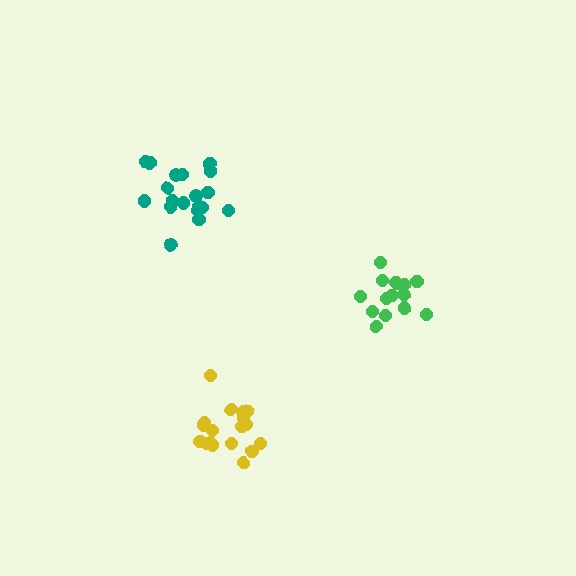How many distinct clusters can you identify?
There are 3 distinct clusters.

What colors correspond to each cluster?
The clusters are colored: yellow, green, teal.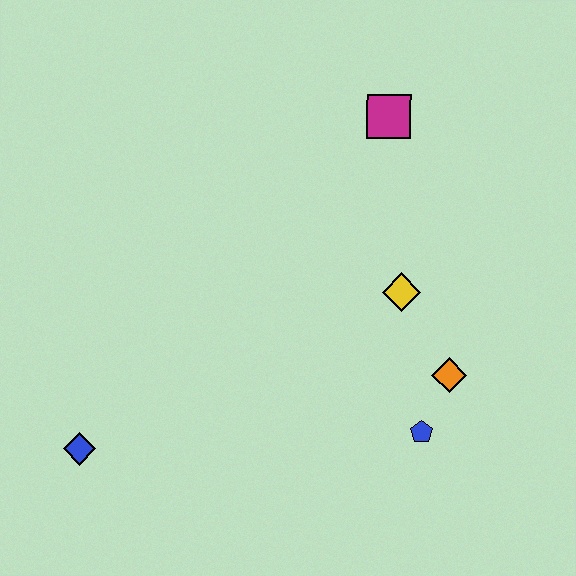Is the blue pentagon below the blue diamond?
No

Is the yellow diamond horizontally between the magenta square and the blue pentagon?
Yes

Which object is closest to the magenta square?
The yellow diamond is closest to the magenta square.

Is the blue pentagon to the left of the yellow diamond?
No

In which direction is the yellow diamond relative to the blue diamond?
The yellow diamond is to the right of the blue diamond.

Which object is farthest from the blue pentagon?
The blue diamond is farthest from the blue pentagon.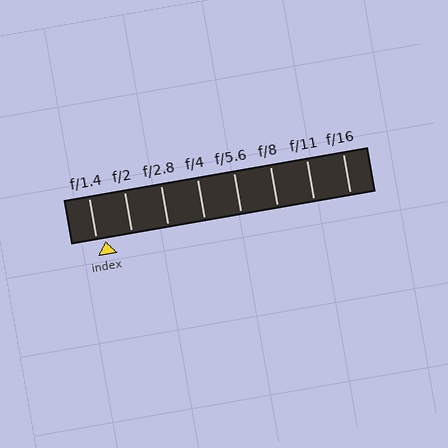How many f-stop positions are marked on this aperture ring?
There are 8 f-stop positions marked.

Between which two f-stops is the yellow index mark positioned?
The index mark is between f/1.4 and f/2.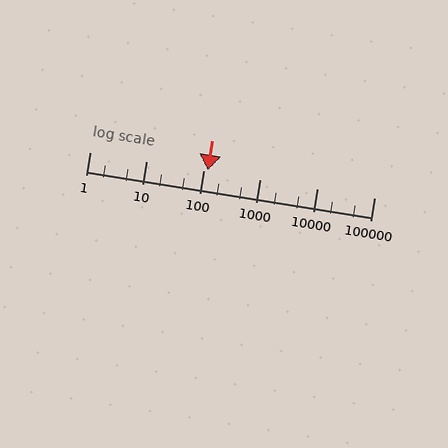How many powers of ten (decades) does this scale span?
The scale spans 5 decades, from 1 to 100000.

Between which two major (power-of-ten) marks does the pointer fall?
The pointer is between 100 and 1000.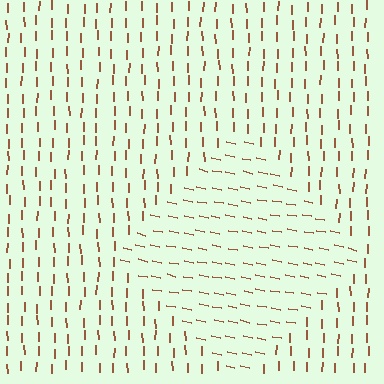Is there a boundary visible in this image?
Yes, there is a texture boundary formed by a change in line orientation.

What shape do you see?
I see a diamond.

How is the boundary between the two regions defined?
The boundary is defined purely by a change in line orientation (approximately 79 degrees difference). All lines are the same color and thickness.